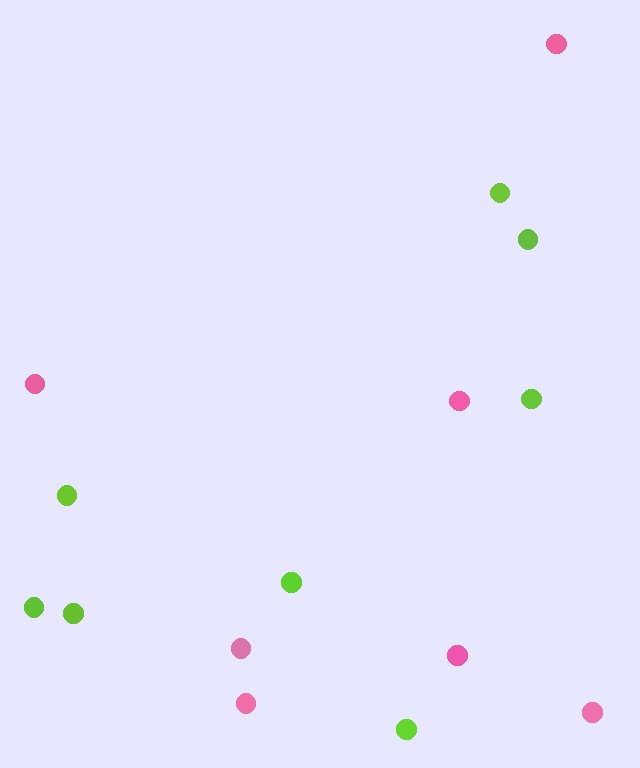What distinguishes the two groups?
There are 2 groups: one group of pink circles (7) and one group of lime circles (8).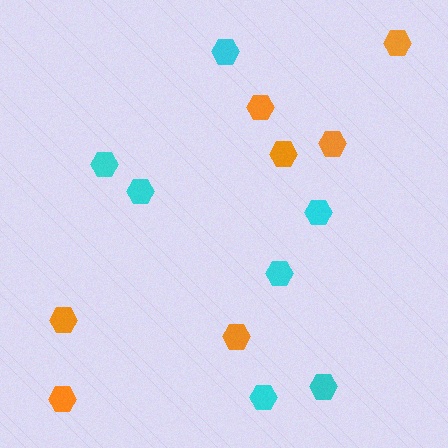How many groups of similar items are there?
There are 2 groups: one group of cyan hexagons (7) and one group of orange hexagons (7).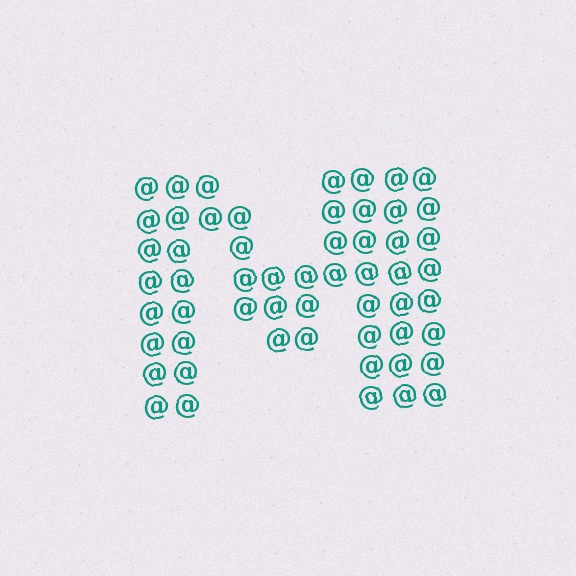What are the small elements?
The small elements are at signs.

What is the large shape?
The large shape is the letter M.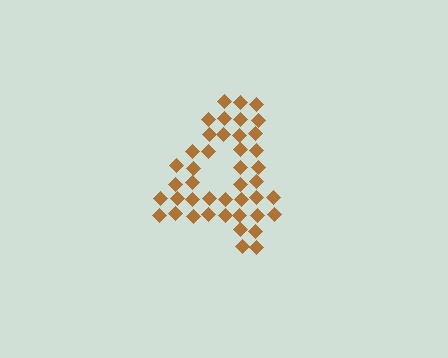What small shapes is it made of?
It is made of small diamonds.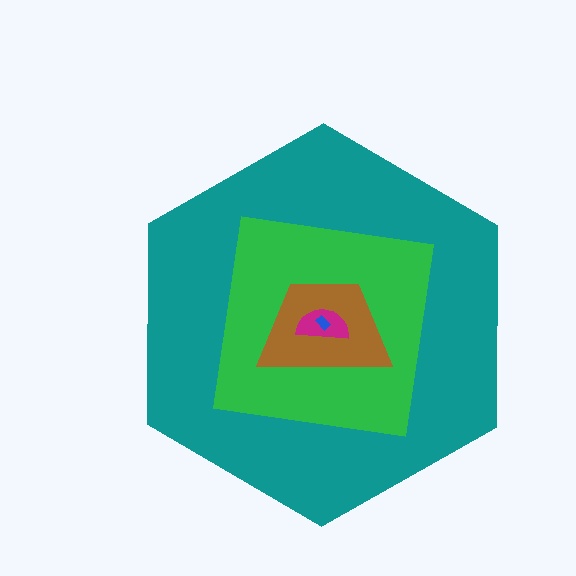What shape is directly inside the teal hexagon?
The green square.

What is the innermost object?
The blue rectangle.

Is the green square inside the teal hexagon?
Yes.